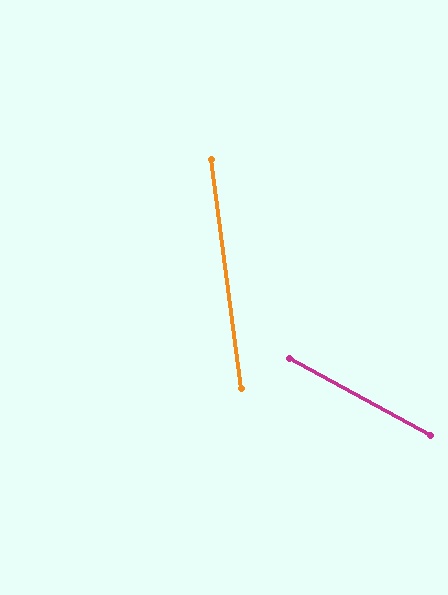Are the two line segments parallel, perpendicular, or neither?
Neither parallel nor perpendicular — they differ by about 54°.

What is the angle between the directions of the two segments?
Approximately 54 degrees.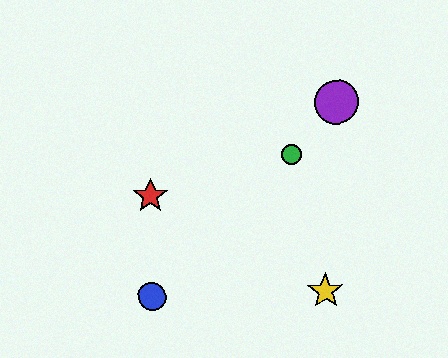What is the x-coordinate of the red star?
The red star is at x≈151.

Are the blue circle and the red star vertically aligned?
Yes, both are at x≈152.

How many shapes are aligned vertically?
2 shapes (the red star, the blue circle) are aligned vertically.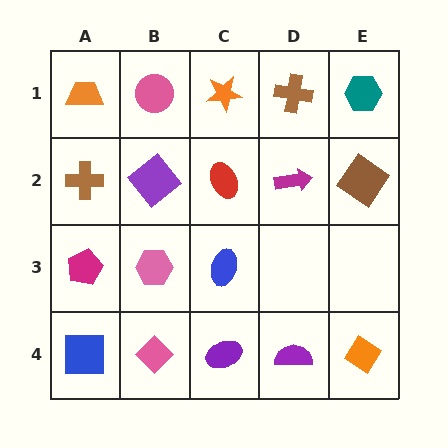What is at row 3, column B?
A pink hexagon.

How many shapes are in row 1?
5 shapes.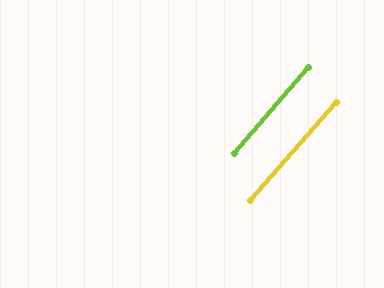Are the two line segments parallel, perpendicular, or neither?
Parallel — their directions differ by only 1.1°.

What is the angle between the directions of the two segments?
Approximately 1 degree.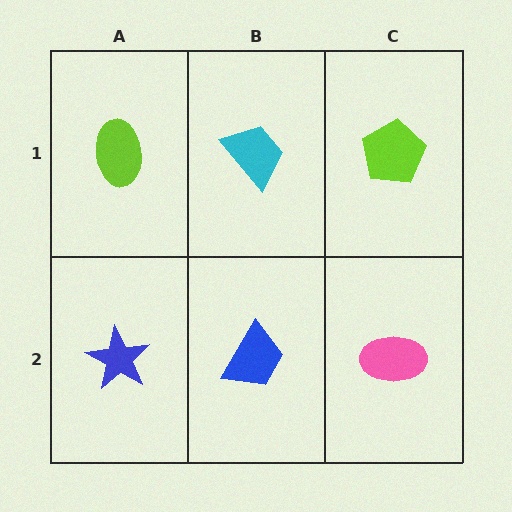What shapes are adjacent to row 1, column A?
A blue star (row 2, column A), a cyan trapezoid (row 1, column B).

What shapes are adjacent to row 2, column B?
A cyan trapezoid (row 1, column B), a blue star (row 2, column A), a pink ellipse (row 2, column C).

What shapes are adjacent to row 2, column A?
A lime ellipse (row 1, column A), a blue trapezoid (row 2, column B).